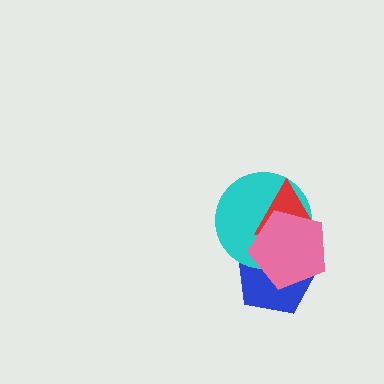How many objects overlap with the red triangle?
3 objects overlap with the red triangle.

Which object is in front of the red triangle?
The pink pentagon is in front of the red triangle.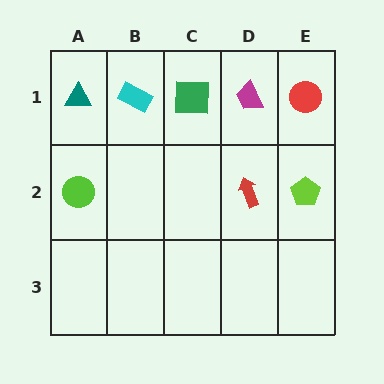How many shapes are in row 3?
0 shapes.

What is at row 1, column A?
A teal triangle.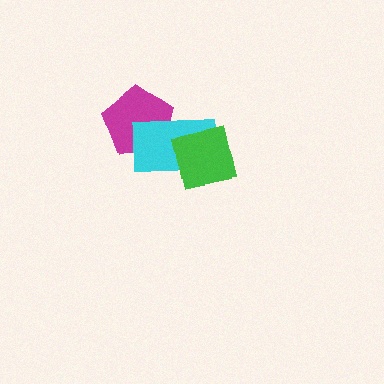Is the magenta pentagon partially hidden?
Yes, it is partially covered by another shape.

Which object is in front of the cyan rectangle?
The green square is in front of the cyan rectangle.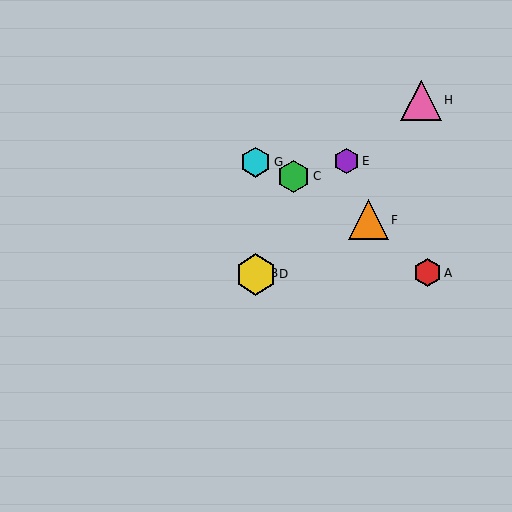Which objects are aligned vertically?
Objects B, D, G are aligned vertically.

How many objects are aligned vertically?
3 objects (B, D, G) are aligned vertically.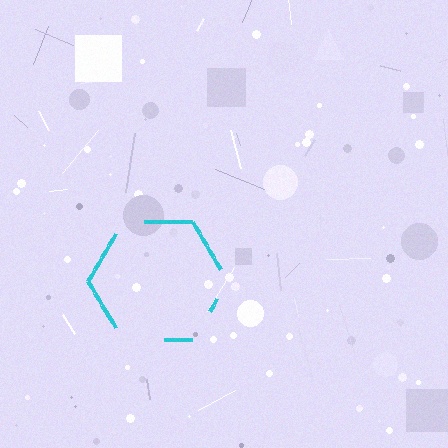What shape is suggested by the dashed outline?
The dashed outline suggests a hexagon.